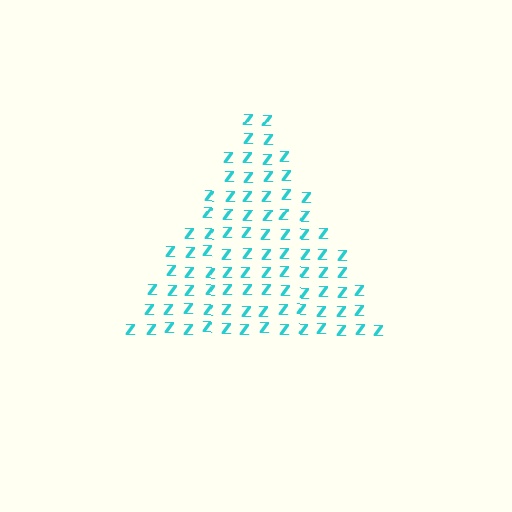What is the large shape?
The large shape is a triangle.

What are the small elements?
The small elements are letter Z's.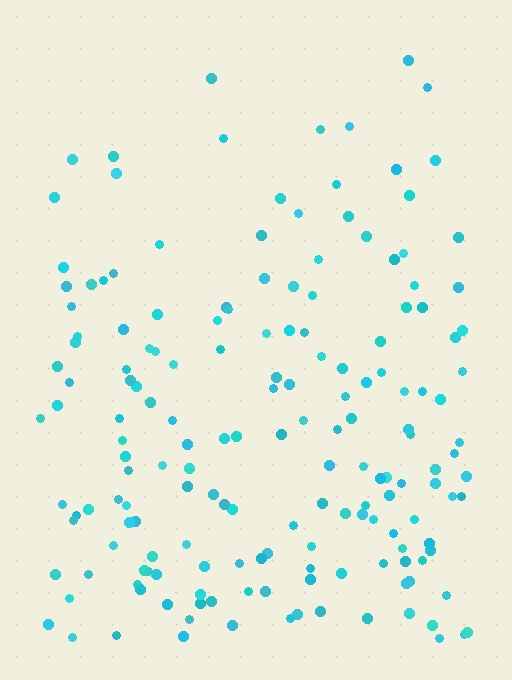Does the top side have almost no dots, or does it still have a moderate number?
Still a moderate number, just noticeably fewer than the bottom.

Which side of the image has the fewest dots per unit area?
The top.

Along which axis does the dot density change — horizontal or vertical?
Vertical.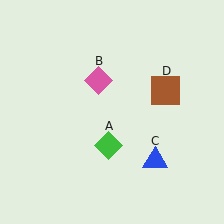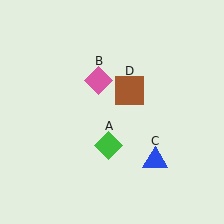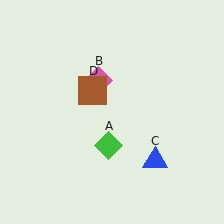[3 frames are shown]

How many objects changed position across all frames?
1 object changed position: brown square (object D).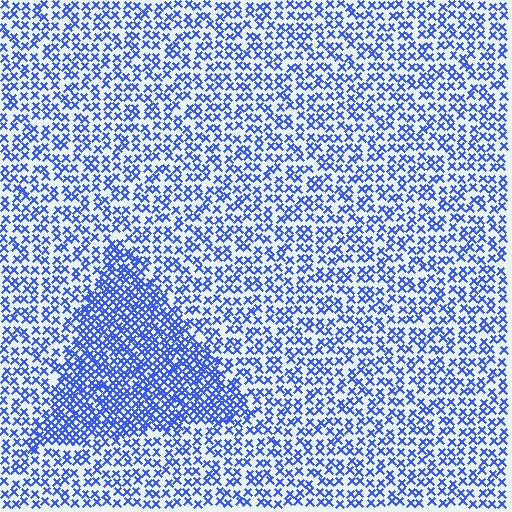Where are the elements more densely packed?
The elements are more densely packed inside the triangle boundary.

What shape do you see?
I see a triangle.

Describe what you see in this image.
The image contains small blue elements arranged at two different densities. A triangle-shaped region is visible where the elements are more densely packed than the surrounding area.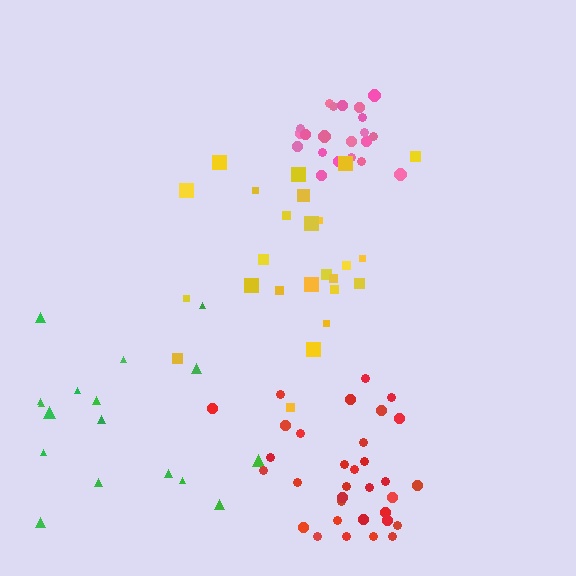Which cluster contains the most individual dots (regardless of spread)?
Red (33).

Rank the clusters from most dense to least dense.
pink, red, yellow, green.